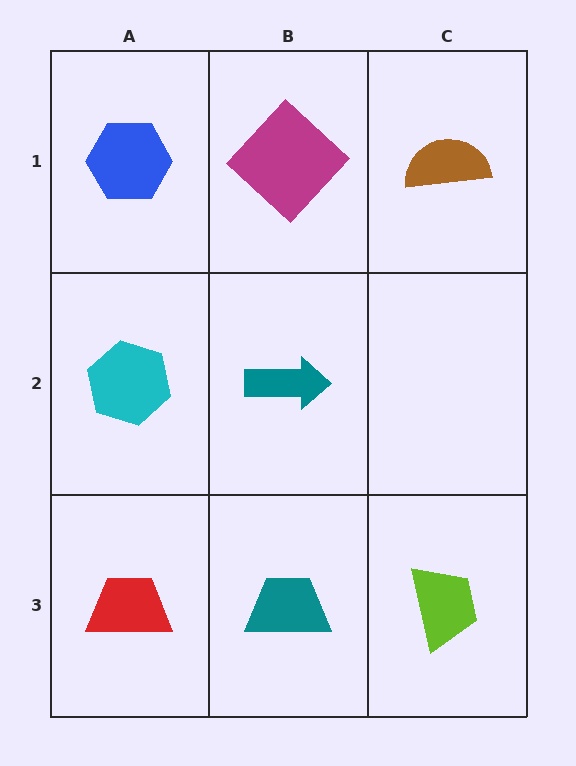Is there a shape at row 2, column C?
No, that cell is empty.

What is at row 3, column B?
A teal trapezoid.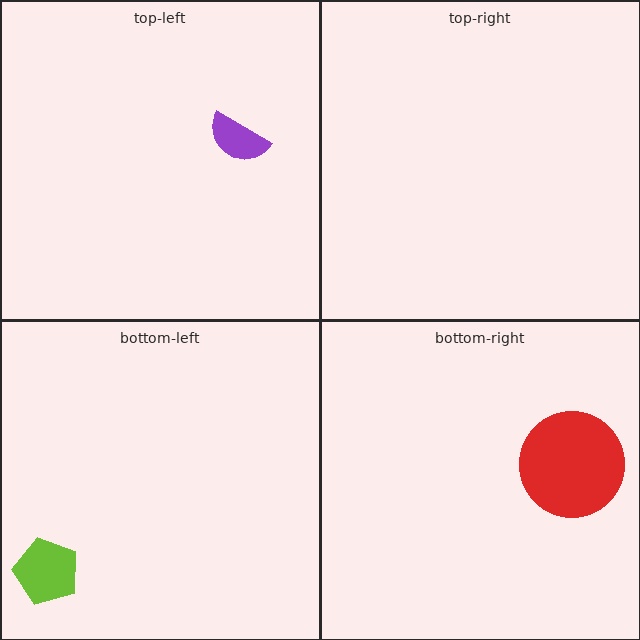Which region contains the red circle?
The bottom-right region.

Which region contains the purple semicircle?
The top-left region.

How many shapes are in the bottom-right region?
1.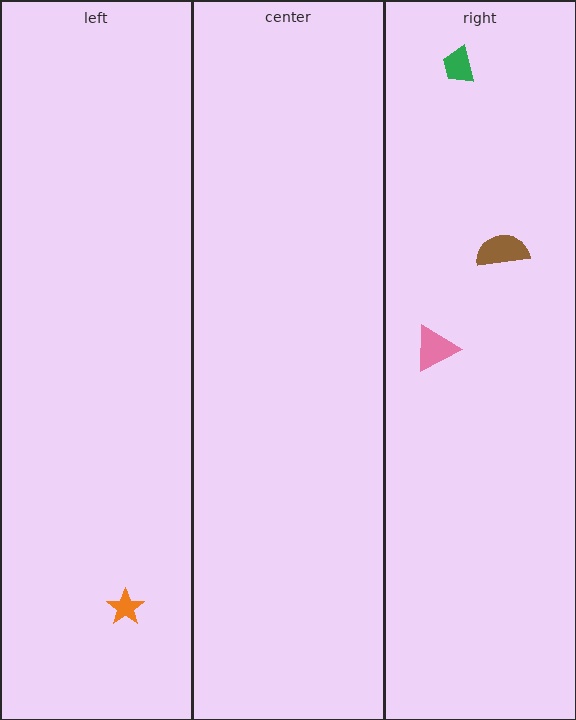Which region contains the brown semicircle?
The right region.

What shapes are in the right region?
The pink triangle, the green trapezoid, the brown semicircle.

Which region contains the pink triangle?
The right region.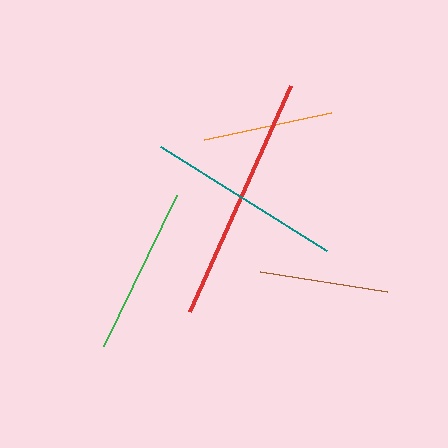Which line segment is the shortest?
The brown line is the shortest at approximately 129 pixels.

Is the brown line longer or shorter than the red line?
The red line is longer than the brown line.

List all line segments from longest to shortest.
From longest to shortest: red, teal, green, orange, brown.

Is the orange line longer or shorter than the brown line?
The orange line is longer than the brown line.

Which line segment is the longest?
The red line is the longest at approximately 247 pixels.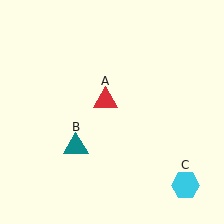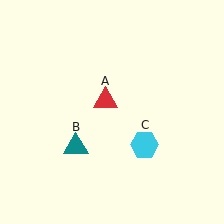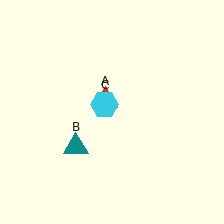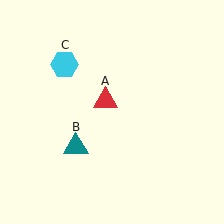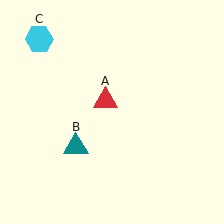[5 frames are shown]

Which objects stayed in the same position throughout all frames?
Red triangle (object A) and teal triangle (object B) remained stationary.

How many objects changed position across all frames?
1 object changed position: cyan hexagon (object C).